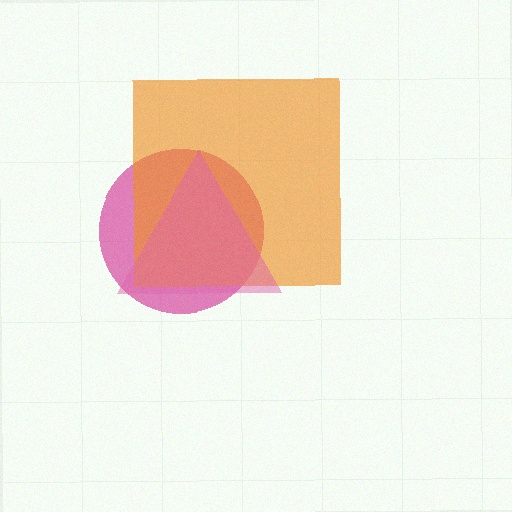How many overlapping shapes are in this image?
There are 3 overlapping shapes in the image.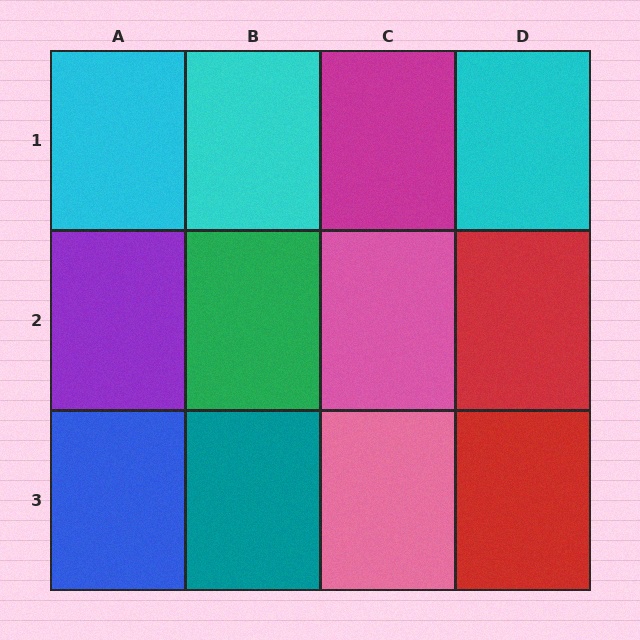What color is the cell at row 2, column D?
Red.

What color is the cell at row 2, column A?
Purple.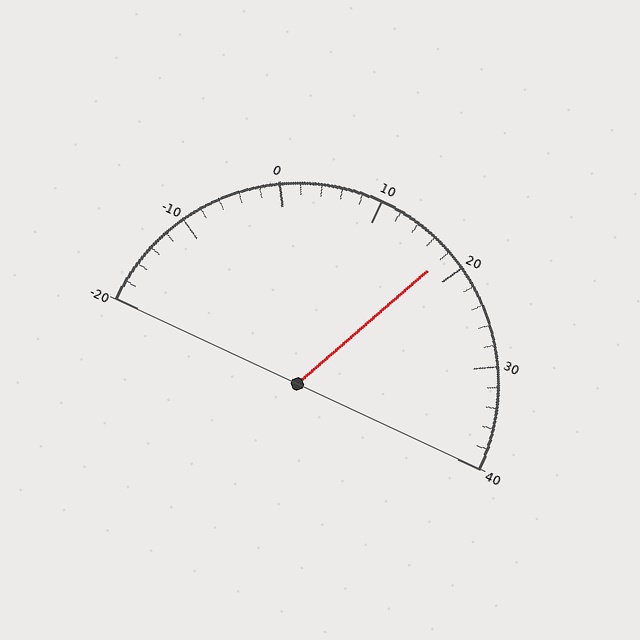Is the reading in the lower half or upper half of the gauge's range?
The reading is in the upper half of the range (-20 to 40).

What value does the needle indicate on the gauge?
The needle indicates approximately 18.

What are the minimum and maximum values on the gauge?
The gauge ranges from -20 to 40.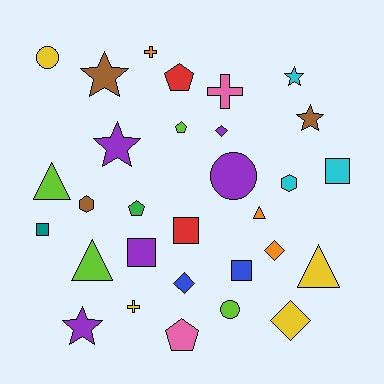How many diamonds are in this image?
There are 4 diamonds.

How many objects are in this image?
There are 30 objects.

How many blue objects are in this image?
There are 2 blue objects.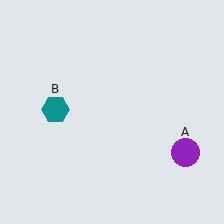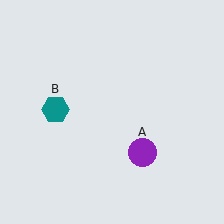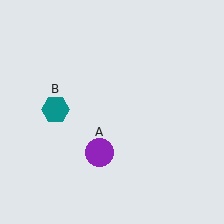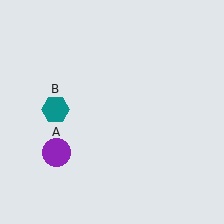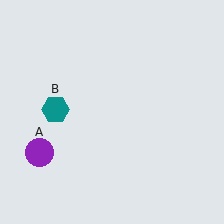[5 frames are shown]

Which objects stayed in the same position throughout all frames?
Teal hexagon (object B) remained stationary.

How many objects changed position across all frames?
1 object changed position: purple circle (object A).